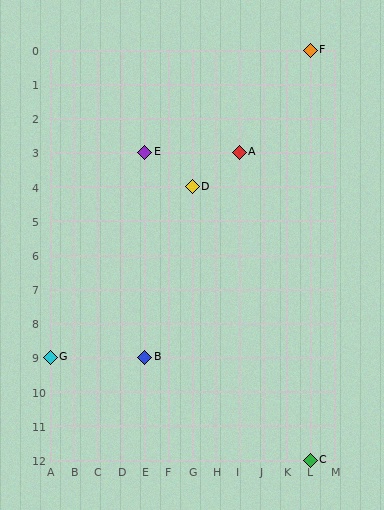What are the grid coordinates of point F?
Point F is at grid coordinates (L, 0).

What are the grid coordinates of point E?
Point E is at grid coordinates (E, 3).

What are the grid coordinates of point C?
Point C is at grid coordinates (L, 12).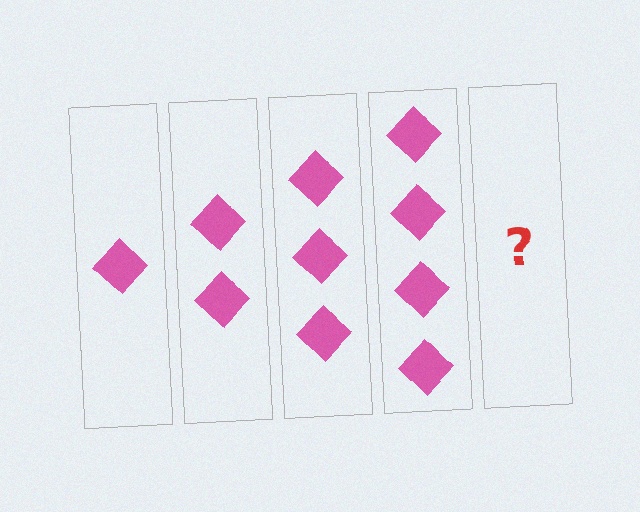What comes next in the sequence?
The next element should be 5 diamonds.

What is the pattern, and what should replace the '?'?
The pattern is that each step adds one more diamond. The '?' should be 5 diamonds.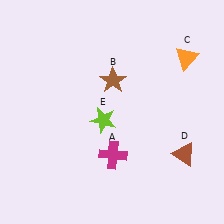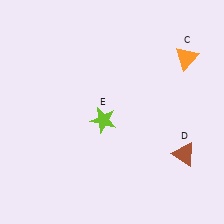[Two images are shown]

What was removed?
The brown star (B), the magenta cross (A) were removed in Image 2.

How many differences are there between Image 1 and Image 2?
There are 2 differences between the two images.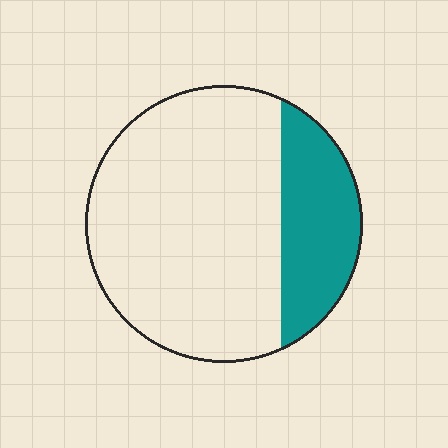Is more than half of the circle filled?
No.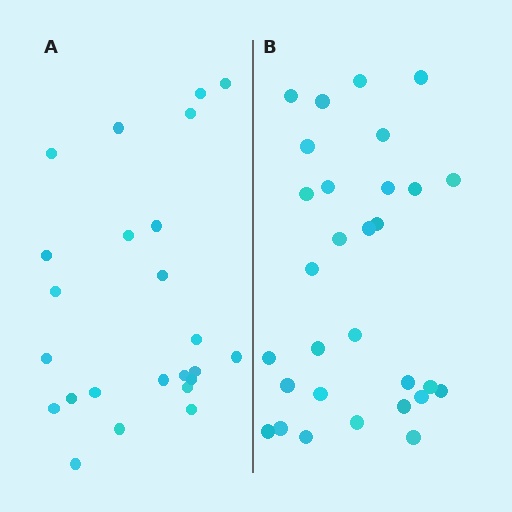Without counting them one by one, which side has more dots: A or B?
Region B (the right region) has more dots.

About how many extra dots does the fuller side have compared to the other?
Region B has about 6 more dots than region A.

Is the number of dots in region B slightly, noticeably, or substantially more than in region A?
Region B has noticeably more, but not dramatically so. The ratio is roughly 1.2 to 1.